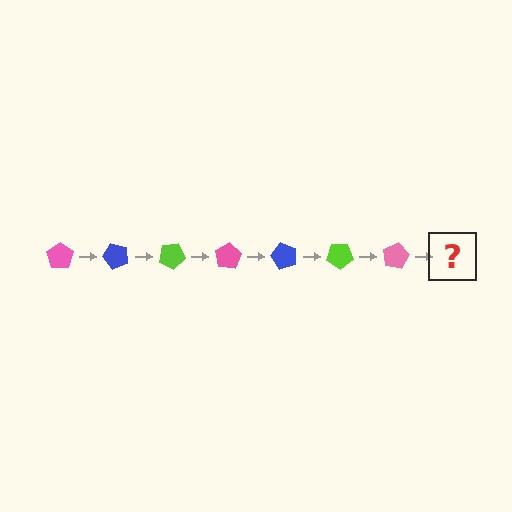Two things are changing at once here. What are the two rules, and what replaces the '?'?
The two rules are that it rotates 50 degrees each step and the color cycles through pink, blue, and lime. The '?' should be a blue pentagon, rotated 350 degrees from the start.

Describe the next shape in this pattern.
It should be a blue pentagon, rotated 350 degrees from the start.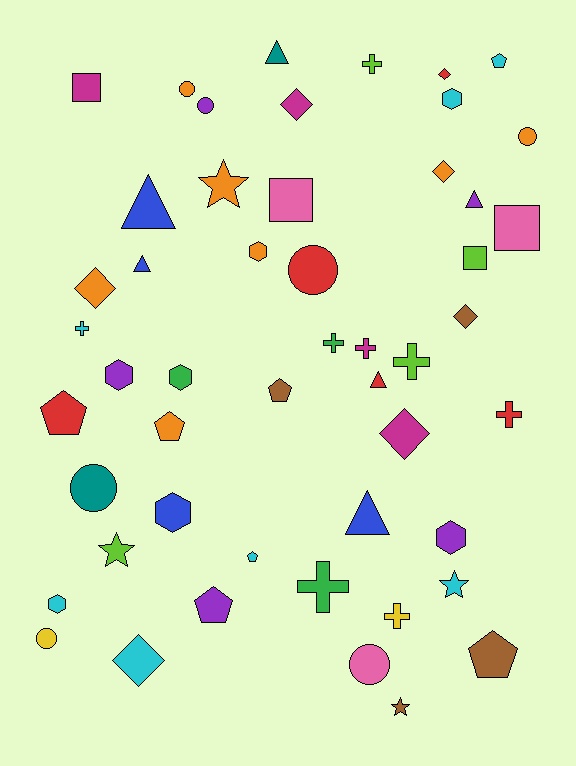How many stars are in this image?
There are 4 stars.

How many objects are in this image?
There are 50 objects.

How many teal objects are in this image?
There are 2 teal objects.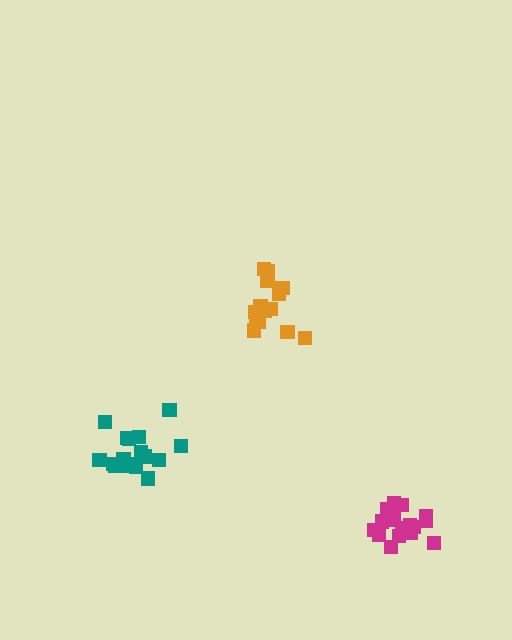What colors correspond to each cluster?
The clusters are colored: teal, magenta, orange.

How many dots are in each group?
Group 1: 17 dots, Group 2: 16 dots, Group 3: 15 dots (48 total).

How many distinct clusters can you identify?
There are 3 distinct clusters.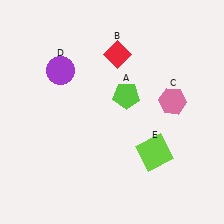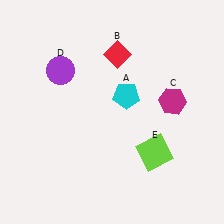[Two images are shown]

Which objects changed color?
A changed from lime to cyan. C changed from pink to magenta.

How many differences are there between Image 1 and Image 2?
There are 2 differences between the two images.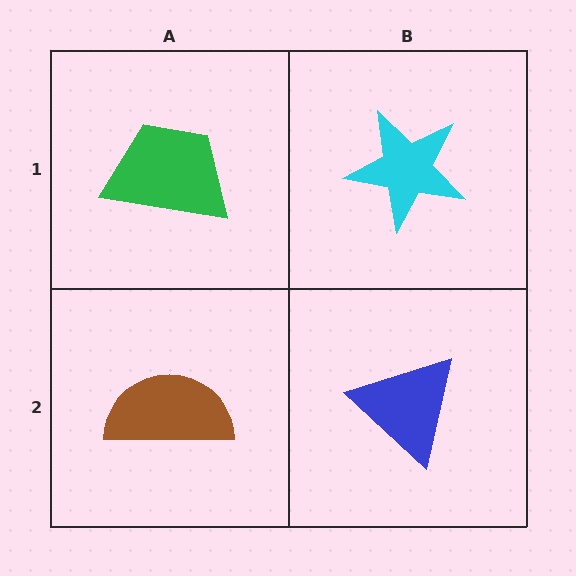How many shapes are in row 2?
2 shapes.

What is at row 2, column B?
A blue triangle.